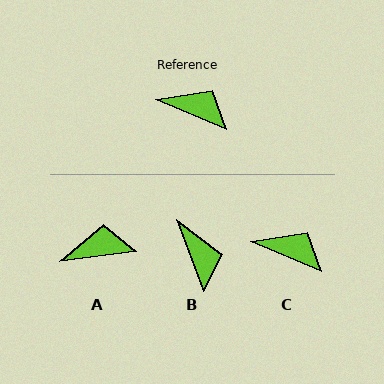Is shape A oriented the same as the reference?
No, it is off by about 31 degrees.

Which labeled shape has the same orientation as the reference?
C.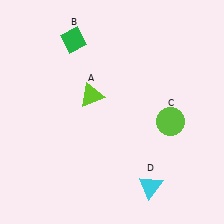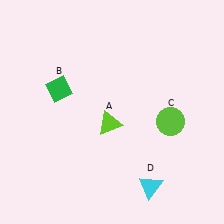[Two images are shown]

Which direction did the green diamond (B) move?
The green diamond (B) moved down.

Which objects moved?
The objects that moved are: the lime triangle (A), the green diamond (B).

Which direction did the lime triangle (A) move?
The lime triangle (A) moved down.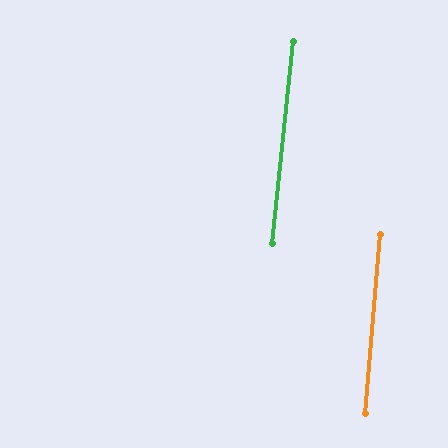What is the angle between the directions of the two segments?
Approximately 1 degree.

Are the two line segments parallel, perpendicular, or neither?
Parallel — their directions differ by only 1.1°.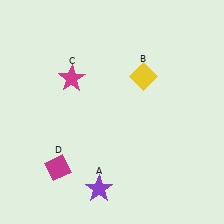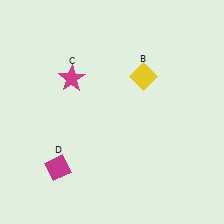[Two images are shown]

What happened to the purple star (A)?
The purple star (A) was removed in Image 2. It was in the bottom-left area of Image 1.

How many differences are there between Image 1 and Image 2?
There is 1 difference between the two images.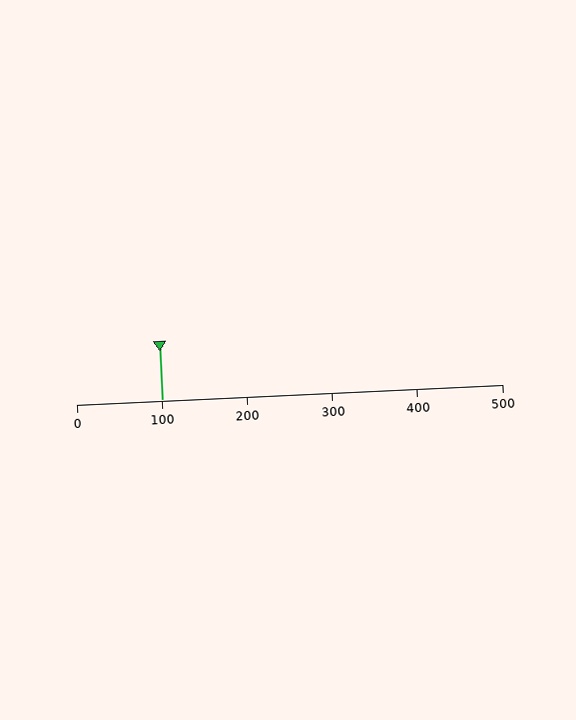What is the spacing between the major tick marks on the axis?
The major ticks are spaced 100 apart.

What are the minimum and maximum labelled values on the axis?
The axis runs from 0 to 500.